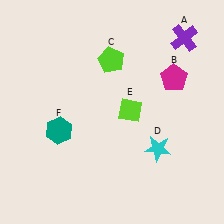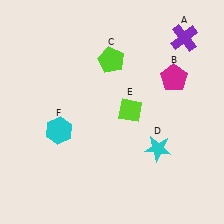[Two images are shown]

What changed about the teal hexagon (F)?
In Image 1, F is teal. In Image 2, it changed to cyan.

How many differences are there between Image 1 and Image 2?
There is 1 difference between the two images.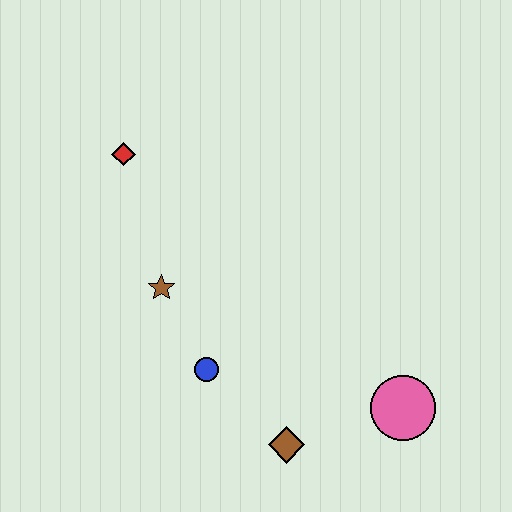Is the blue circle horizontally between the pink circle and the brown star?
Yes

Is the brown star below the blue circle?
No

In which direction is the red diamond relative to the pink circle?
The red diamond is to the left of the pink circle.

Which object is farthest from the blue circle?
The red diamond is farthest from the blue circle.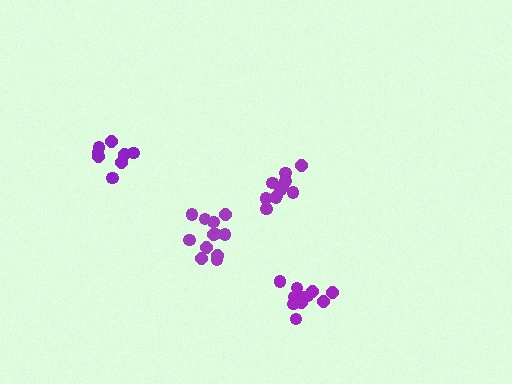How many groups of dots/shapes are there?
There are 4 groups.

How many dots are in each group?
Group 1: 13 dots, Group 2: 11 dots, Group 3: 9 dots, Group 4: 12 dots (45 total).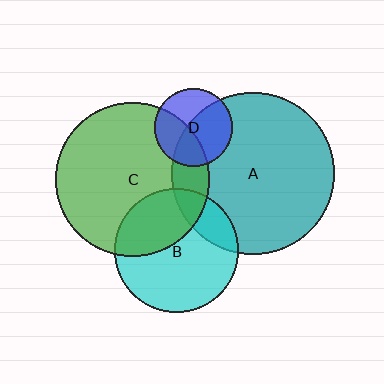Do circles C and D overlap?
Yes.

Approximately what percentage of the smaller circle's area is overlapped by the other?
Approximately 40%.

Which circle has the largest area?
Circle A (teal).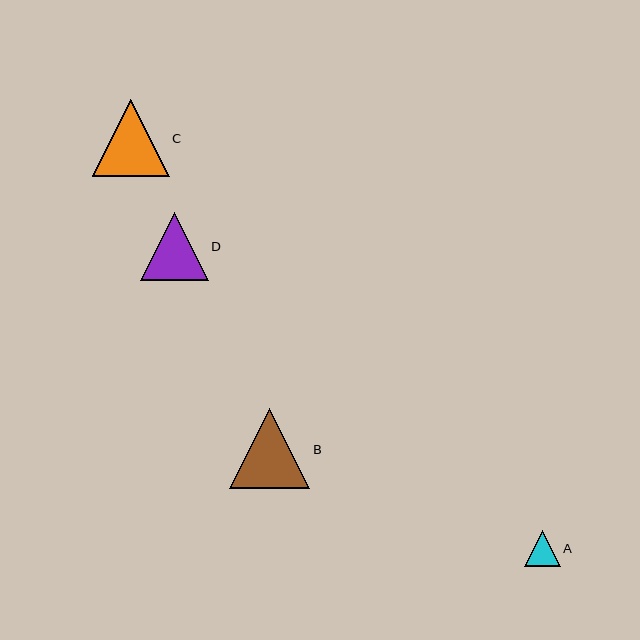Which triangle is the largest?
Triangle B is the largest with a size of approximately 80 pixels.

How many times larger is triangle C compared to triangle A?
Triangle C is approximately 2.2 times the size of triangle A.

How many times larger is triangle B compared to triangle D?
Triangle B is approximately 1.2 times the size of triangle D.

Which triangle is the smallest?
Triangle A is the smallest with a size of approximately 36 pixels.